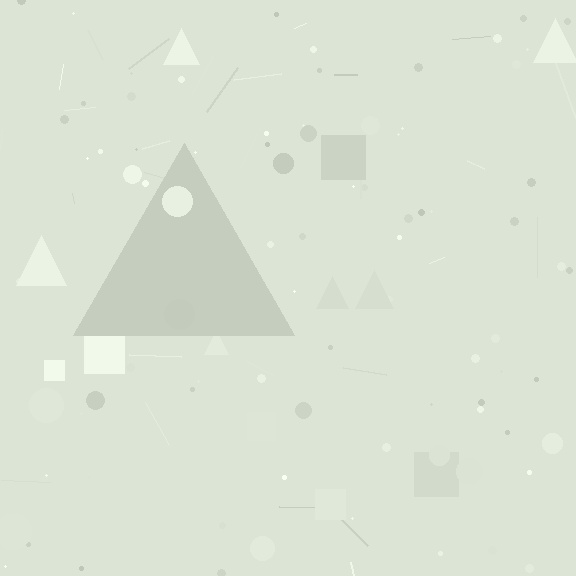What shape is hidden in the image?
A triangle is hidden in the image.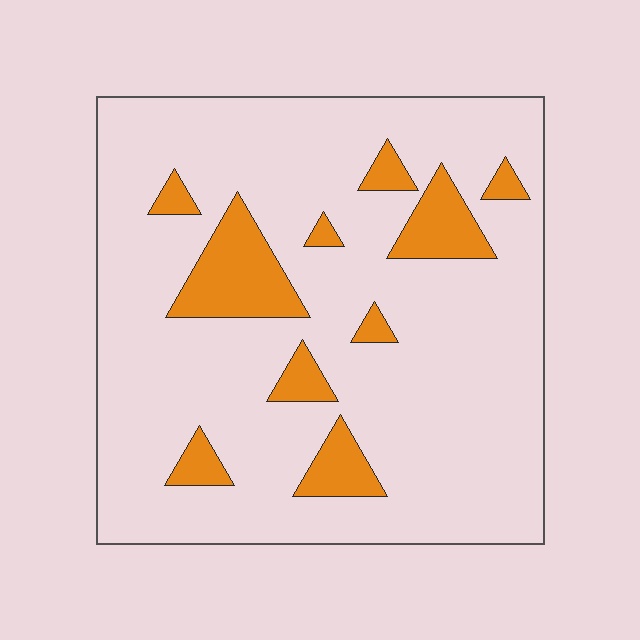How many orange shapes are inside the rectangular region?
10.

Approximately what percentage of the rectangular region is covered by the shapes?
Approximately 15%.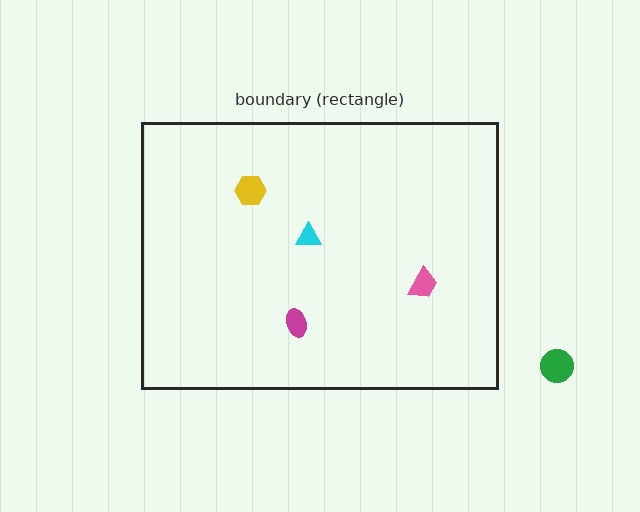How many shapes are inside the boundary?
4 inside, 1 outside.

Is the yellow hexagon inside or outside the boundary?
Inside.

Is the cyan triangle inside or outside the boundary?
Inside.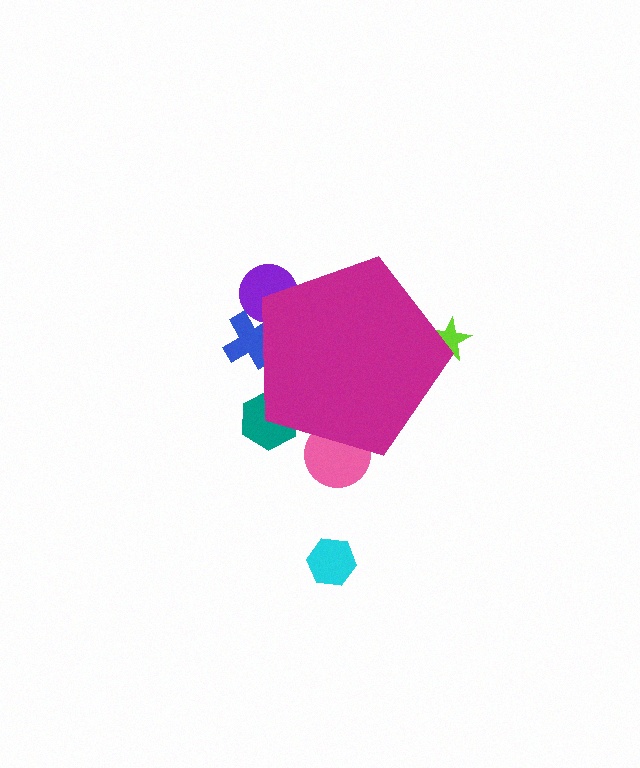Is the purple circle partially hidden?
Yes, the purple circle is partially hidden behind the magenta pentagon.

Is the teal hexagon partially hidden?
Yes, the teal hexagon is partially hidden behind the magenta pentagon.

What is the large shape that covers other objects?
A magenta pentagon.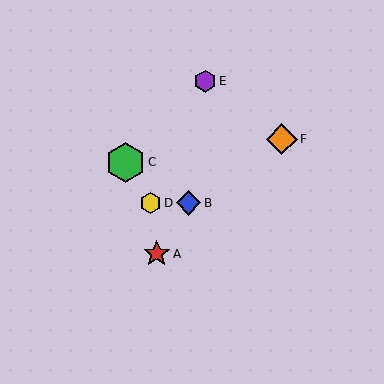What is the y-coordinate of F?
Object F is at y≈139.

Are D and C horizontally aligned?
No, D is at y≈203 and C is at y≈162.